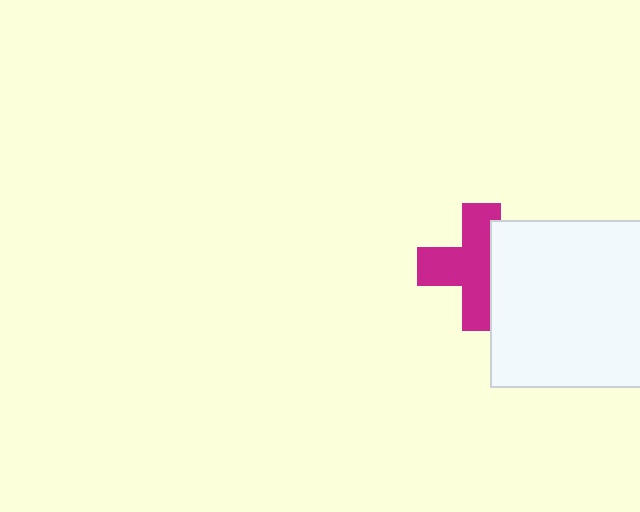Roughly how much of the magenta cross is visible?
About half of it is visible (roughly 64%).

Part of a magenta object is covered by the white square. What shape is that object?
It is a cross.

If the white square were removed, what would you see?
You would see the complete magenta cross.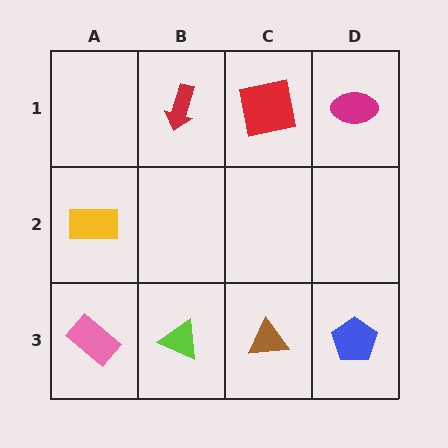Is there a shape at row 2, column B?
No, that cell is empty.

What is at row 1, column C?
A red square.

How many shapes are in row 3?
4 shapes.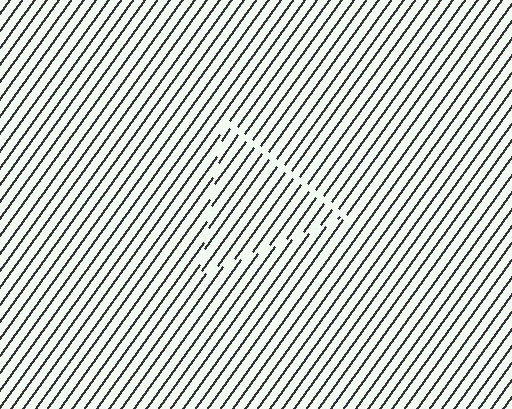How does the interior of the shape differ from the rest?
The interior of the shape contains the same grating, shifted by half a period — the contour is defined by the phase discontinuity where line-ends from the inner and outer gratings abut.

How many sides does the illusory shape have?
3 sides — the line-ends trace a triangle.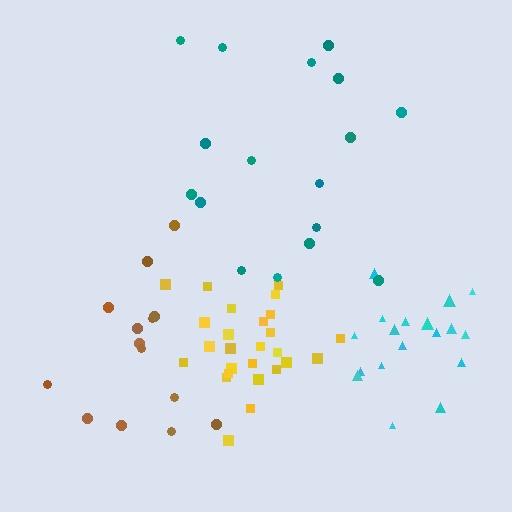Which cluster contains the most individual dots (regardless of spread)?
Yellow (26).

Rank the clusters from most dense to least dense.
yellow, cyan, brown, teal.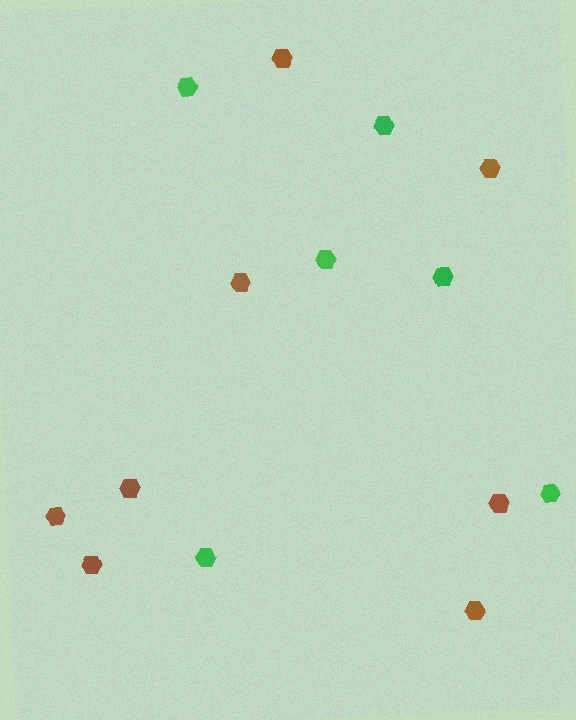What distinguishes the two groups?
There are 2 groups: one group of green hexagons (6) and one group of brown hexagons (8).